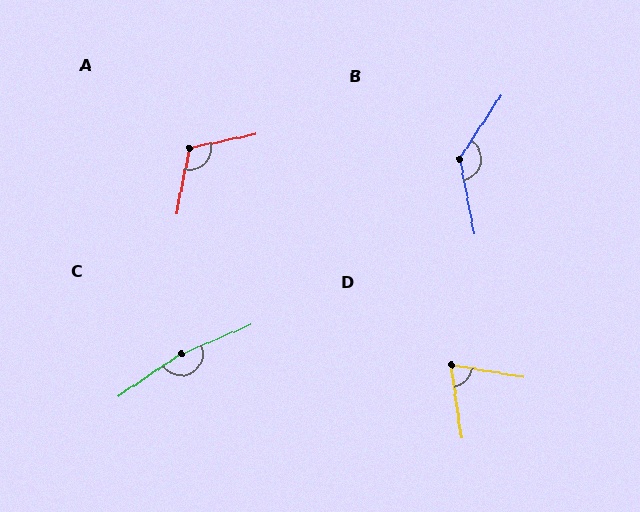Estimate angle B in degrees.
Approximately 136 degrees.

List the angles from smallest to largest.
D (72°), A (113°), B (136°), C (169°).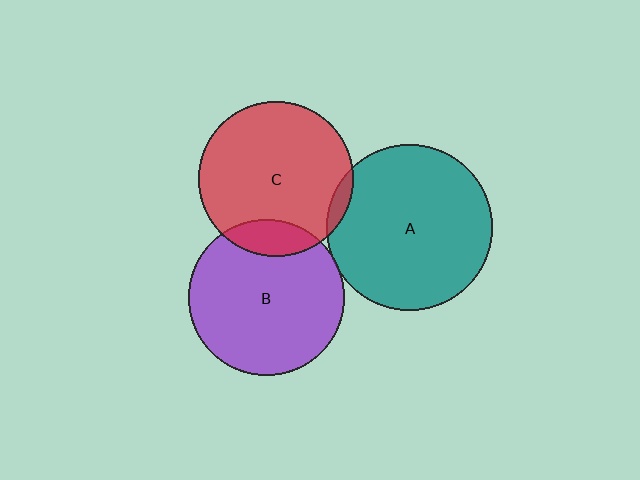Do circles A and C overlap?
Yes.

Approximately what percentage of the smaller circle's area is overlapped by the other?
Approximately 5%.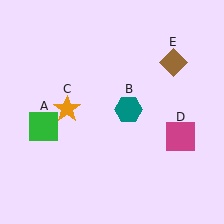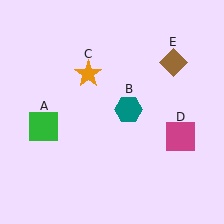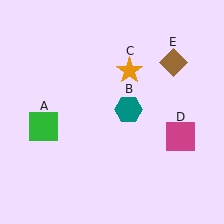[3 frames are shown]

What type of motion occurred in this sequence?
The orange star (object C) rotated clockwise around the center of the scene.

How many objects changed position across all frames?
1 object changed position: orange star (object C).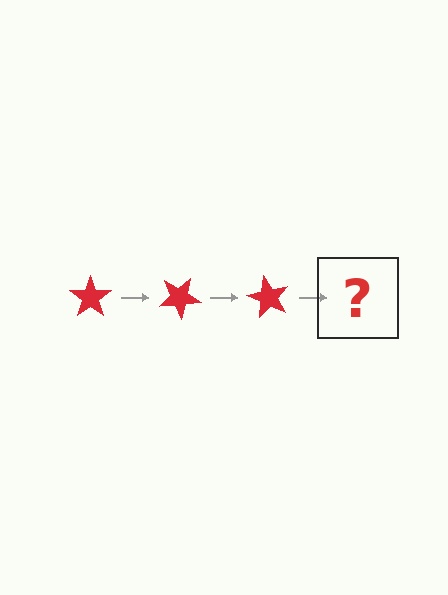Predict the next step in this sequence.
The next step is a red star rotated 90 degrees.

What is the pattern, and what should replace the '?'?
The pattern is that the star rotates 30 degrees each step. The '?' should be a red star rotated 90 degrees.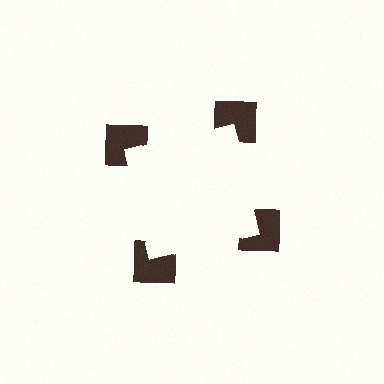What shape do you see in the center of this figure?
An illusory square — its edges are inferred from the aligned wedge cuts in the notched squares, not physically drawn.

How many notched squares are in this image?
There are 4 — one at each vertex of the illusory square.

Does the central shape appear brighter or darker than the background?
It typically appears slightly brighter than the background, even though no actual brightness change is drawn.